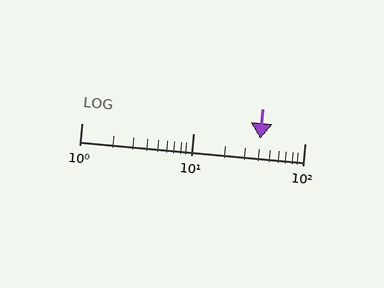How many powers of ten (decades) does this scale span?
The scale spans 2 decades, from 1 to 100.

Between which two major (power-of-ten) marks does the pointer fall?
The pointer is between 10 and 100.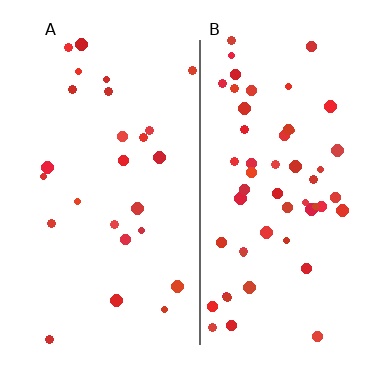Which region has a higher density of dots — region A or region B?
B (the right).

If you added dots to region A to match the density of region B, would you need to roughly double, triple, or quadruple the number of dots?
Approximately double.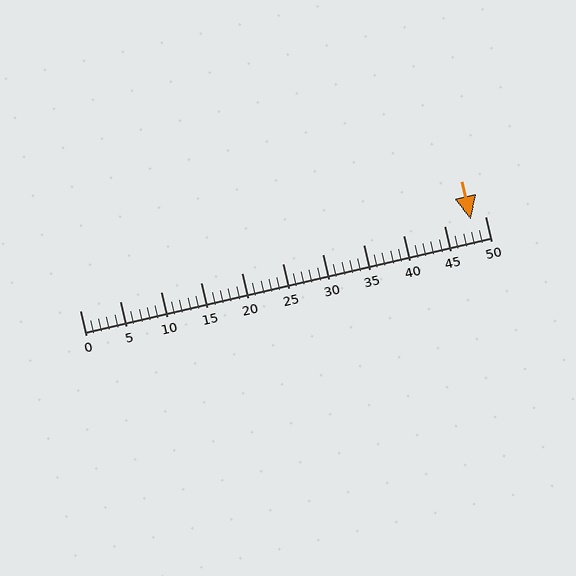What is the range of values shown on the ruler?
The ruler shows values from 0 to 50.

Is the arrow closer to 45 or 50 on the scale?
The arrow is closer to 50.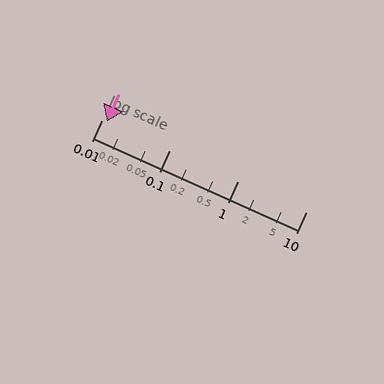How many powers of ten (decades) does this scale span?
The scale spans 3 decades, from 0.01 to 10.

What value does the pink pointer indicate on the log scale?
The pointer indicates approximately 0.012.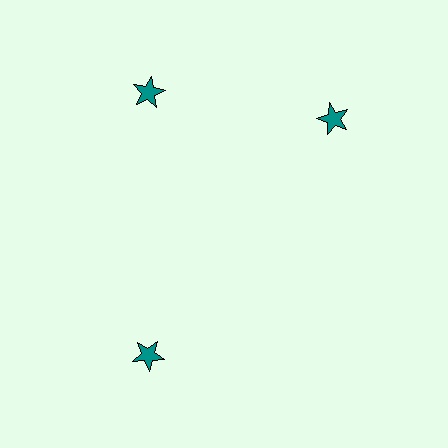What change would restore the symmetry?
The symmetry would be restored by rotating it back into even spacing with its neighbors so that all 3 stars sit at equal angles and equal distance from the center.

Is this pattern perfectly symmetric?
No. The 3 teal stars are arranged in a ring, but one element near the 3 o'clock position is rotated out of alignment along the ring, breaking the 3-fold rotational symmetry.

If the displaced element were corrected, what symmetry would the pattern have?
It would have 3-fold rotational symmetry — the pattern would map onto itself every 120 degrees.